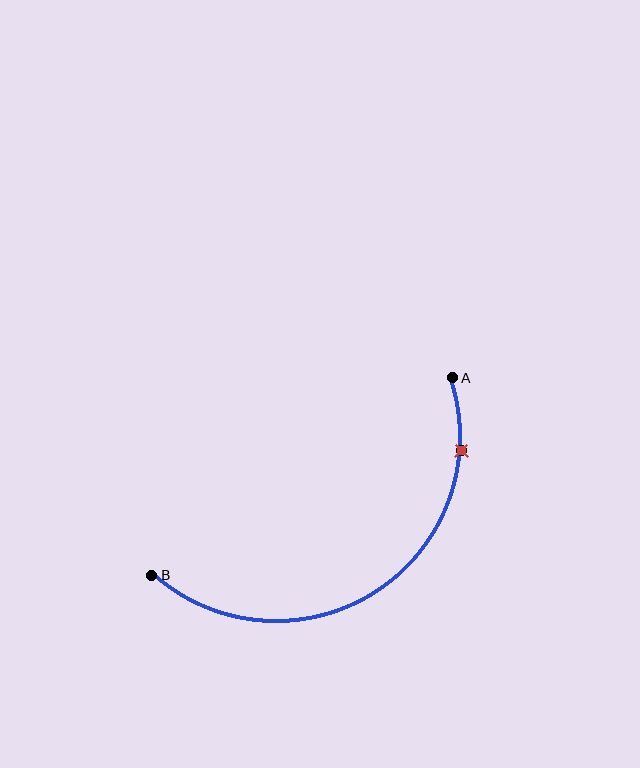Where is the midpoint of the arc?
The arc midpoint is the point on the curve farthest from the straight line joining A and B. It sits below that line.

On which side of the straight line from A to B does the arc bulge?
The arc bulges below the straight line connecting A and B.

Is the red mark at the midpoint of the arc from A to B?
No. The red mark lies on the arc but is closer to endpoint A. The arc midpoint would be at the point on the curve equidistant along the arc from both A and B.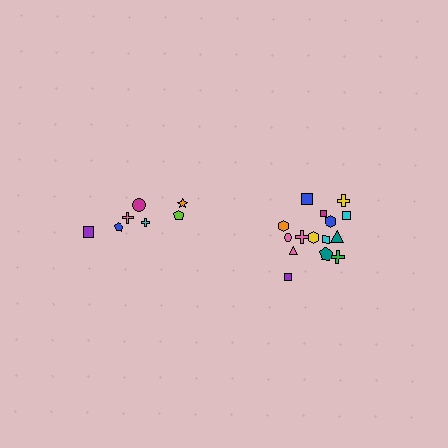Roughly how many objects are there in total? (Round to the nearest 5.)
Roughly 20 objects in total.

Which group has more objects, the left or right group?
The right group.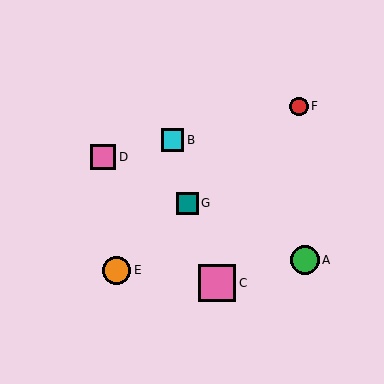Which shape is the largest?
The pink square (labeled C) is the largest.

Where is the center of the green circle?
The center of the green circle is at (305, 260).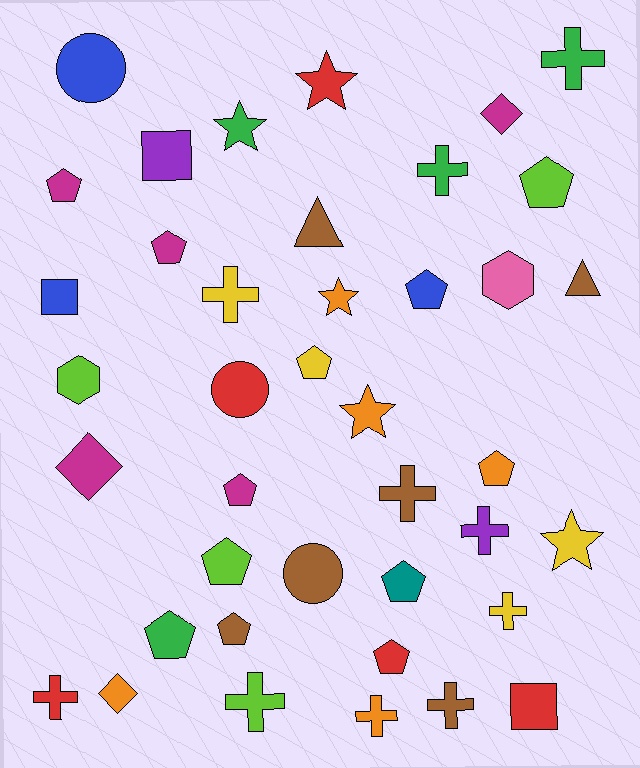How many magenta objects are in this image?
There are 5 magenta objects.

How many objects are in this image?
There are 40 objects.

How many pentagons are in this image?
There are 12 pentagons.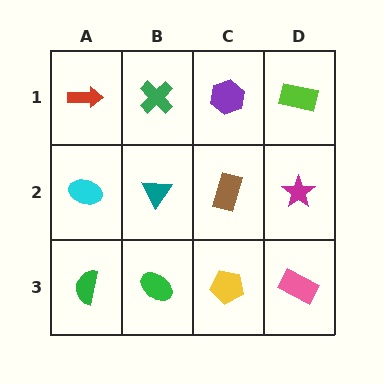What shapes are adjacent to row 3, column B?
A teal triangle (row 2, column B), a green semicircle (row 3, column A), a yellow pentagon (row 3, column C).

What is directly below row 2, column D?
A pink rectangle.